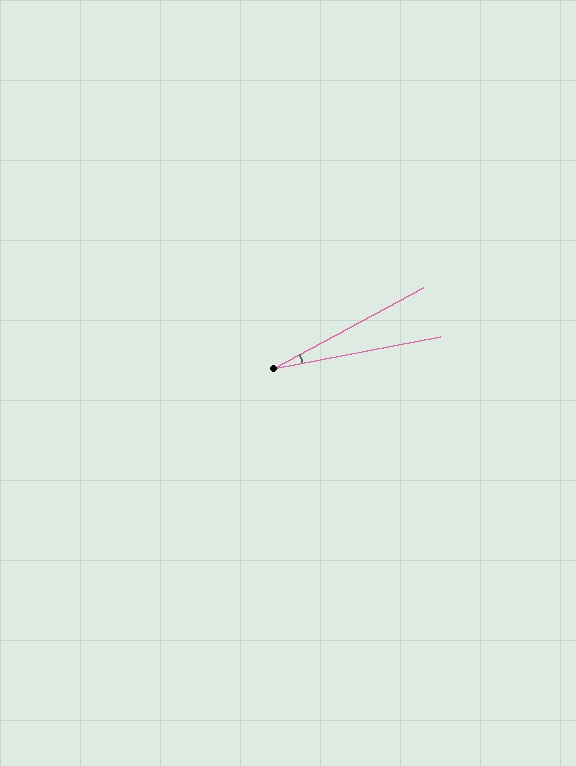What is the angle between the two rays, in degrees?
Approximately 18 degrees.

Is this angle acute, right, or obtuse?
It is acute.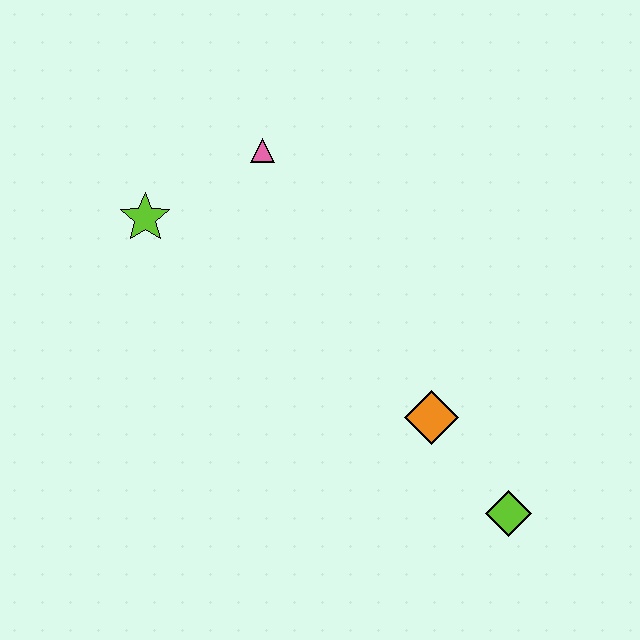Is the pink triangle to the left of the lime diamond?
Yes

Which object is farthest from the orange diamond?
The lime star is farthest from the orange diamond.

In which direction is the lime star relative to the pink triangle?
The lime star is to the left of the pink triangle.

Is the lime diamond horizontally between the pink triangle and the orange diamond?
No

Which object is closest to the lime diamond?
The orange diamond is closest to the lime diamond.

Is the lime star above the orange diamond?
Yes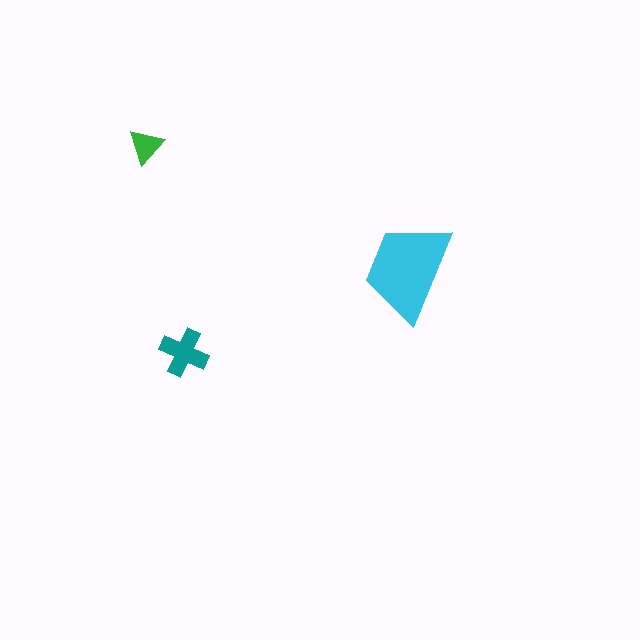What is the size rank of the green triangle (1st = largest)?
3rd.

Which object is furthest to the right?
The cyan trapezoid is rightmost.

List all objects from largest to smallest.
The cyan trapezoid, the teal cross, the green triangle.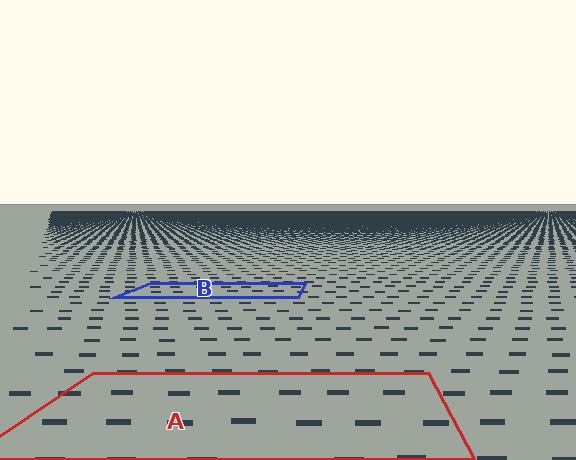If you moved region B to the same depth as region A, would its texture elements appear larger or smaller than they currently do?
They would appear larger. At a closer depth, the same texture elements are projected at a bigger on-screen size.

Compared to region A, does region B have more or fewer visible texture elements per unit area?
Region B has more texture elements per unit area — they are packed more densely because it is farther away.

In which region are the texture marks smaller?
The texture marks are smaller in region B, because it is farther away.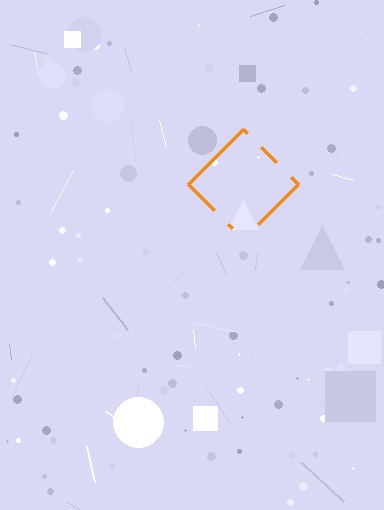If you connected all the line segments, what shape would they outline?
They would outline a diamond.